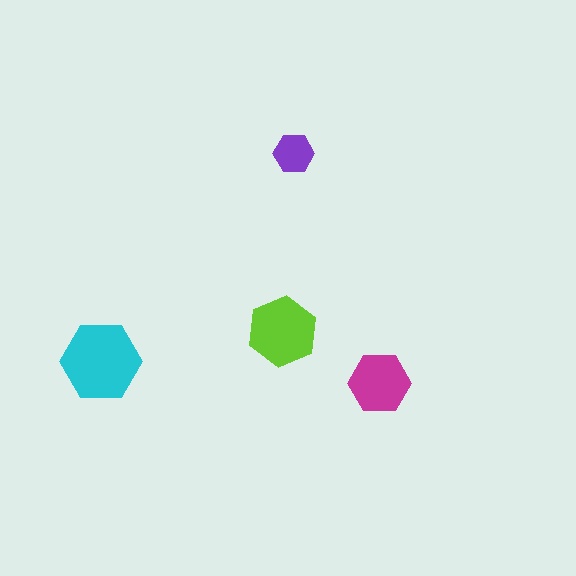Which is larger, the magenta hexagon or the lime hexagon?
The lime one.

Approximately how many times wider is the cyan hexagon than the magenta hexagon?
About 1.5 times wider.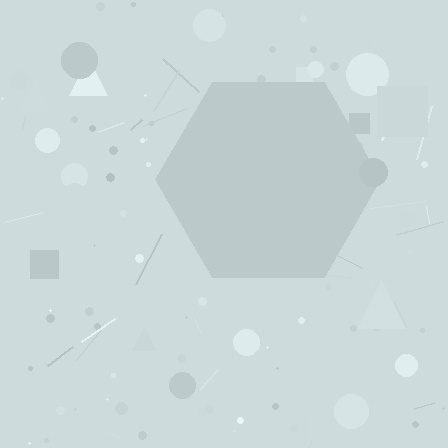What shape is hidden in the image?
A hexagon is hidden in the image.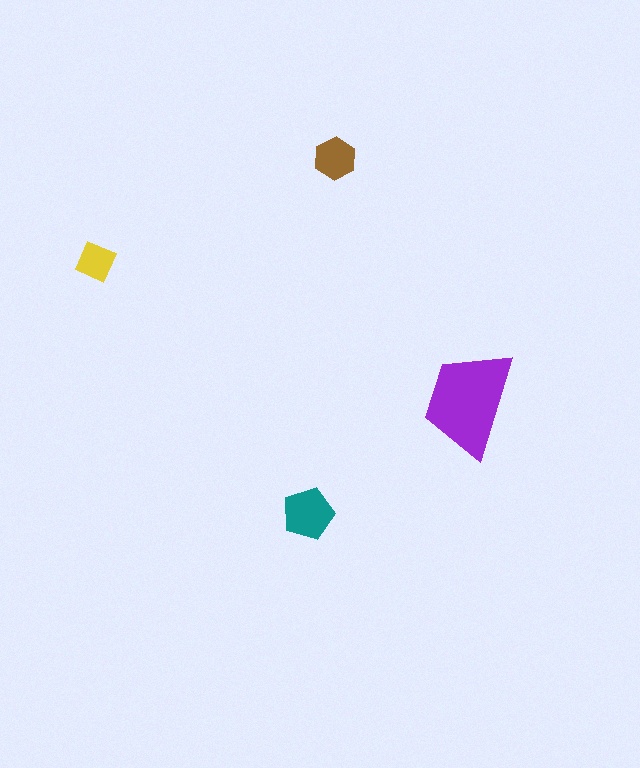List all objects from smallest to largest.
The yellow diamond, the brown hexagon, the teal pentagon, the purple trapezoid.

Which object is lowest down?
The teal pentagon is bottommost.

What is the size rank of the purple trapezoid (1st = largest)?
1st.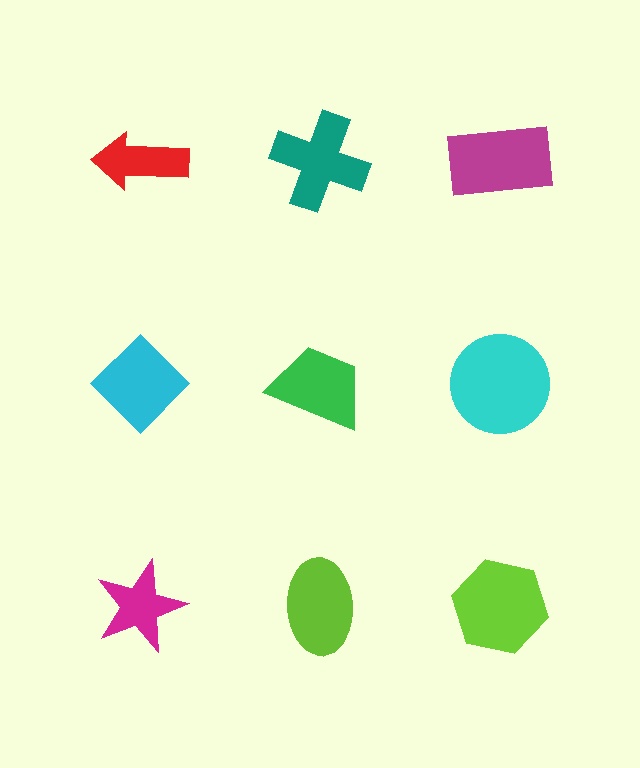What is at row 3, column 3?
A lime hexagon.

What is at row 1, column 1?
A red arrow.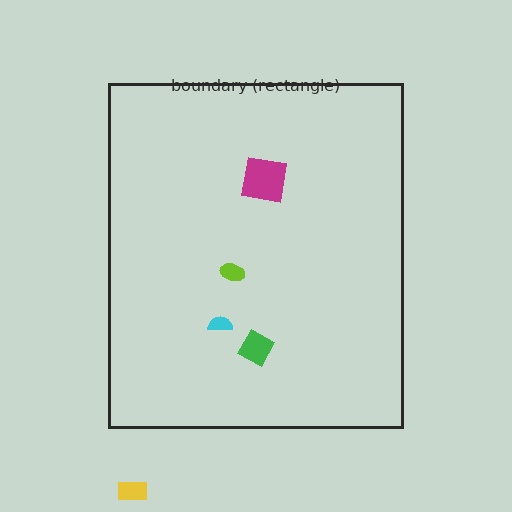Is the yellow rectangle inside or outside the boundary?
Outside.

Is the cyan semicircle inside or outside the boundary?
Inside.